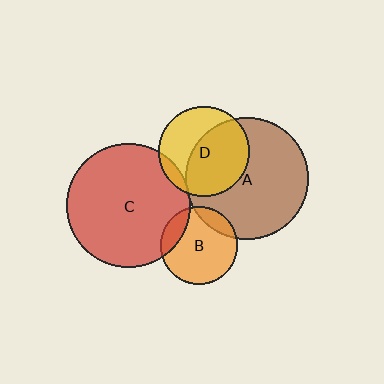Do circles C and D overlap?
Yes.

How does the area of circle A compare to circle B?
Approximately 2.5 times.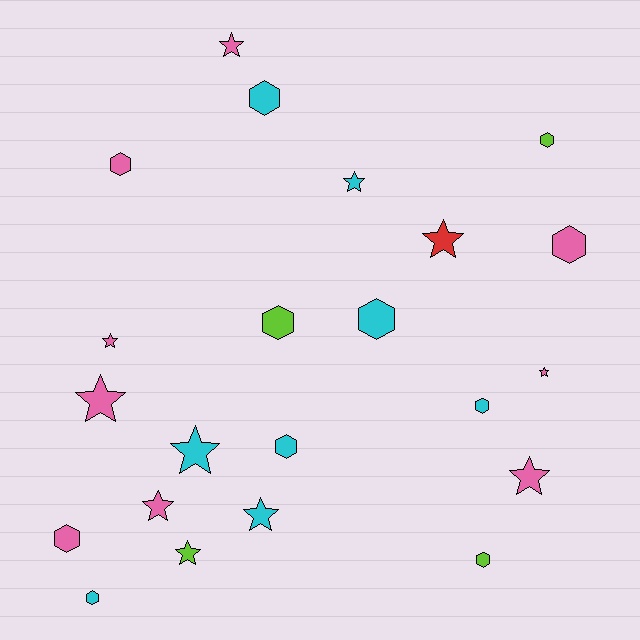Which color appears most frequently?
Pink, with 9 objects.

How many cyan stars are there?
There are 3 cyan stars.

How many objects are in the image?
There are 22 objects.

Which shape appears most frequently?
Hexagon, with 11 objects.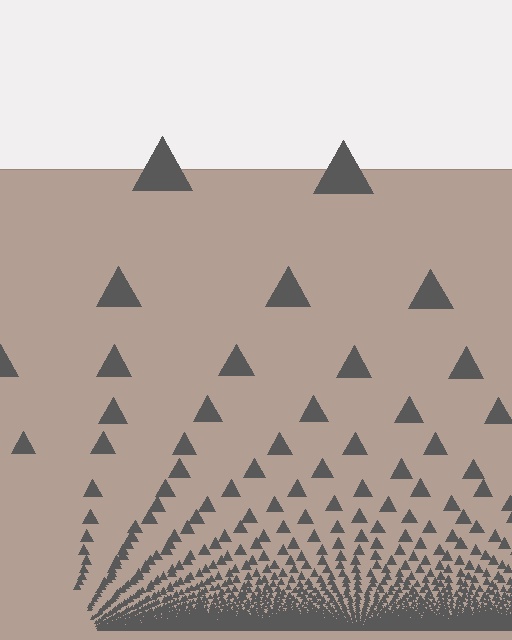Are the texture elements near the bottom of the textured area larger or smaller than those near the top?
Smaller. The gradient is inverted — elements near the bottom are smaller and denser.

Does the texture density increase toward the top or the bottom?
Density increases toward the bottom.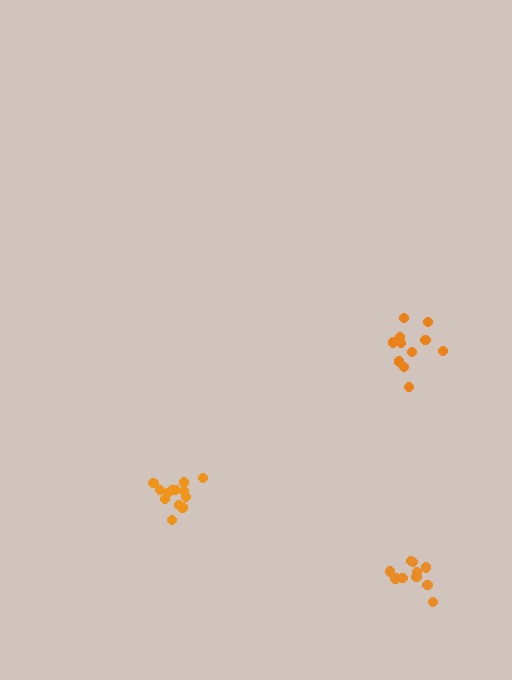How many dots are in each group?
Group 1: 13 dots, Group 2: 11 dots, Group 3: 10 dots (34 total).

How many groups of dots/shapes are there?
There are 3 groups.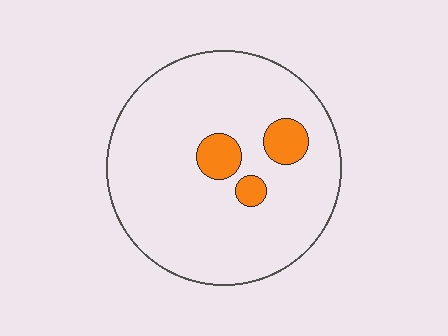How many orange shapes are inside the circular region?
3.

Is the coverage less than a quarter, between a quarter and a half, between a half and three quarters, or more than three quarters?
Less than a quarter.